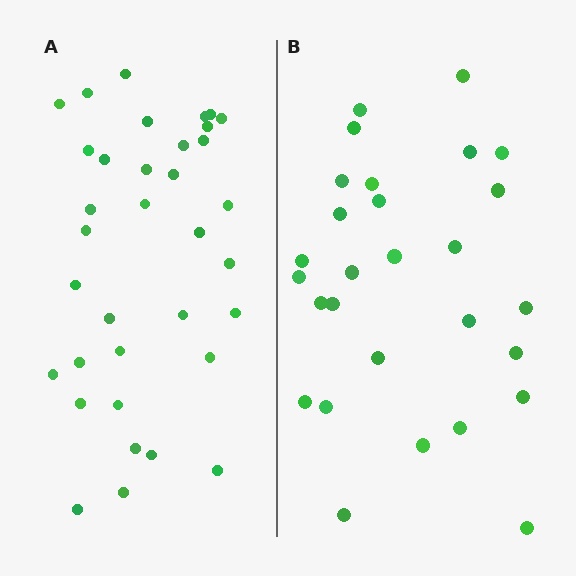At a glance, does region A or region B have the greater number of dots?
Region A (the left region) has more dots.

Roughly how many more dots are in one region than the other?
Region A has roughly 8 or so more dots than region B.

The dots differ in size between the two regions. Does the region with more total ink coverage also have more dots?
No. Region B has more total ink coverage because its dots are larger, but region A actually contains more individual dots. Total area can be misleading — the number of items is what matters here.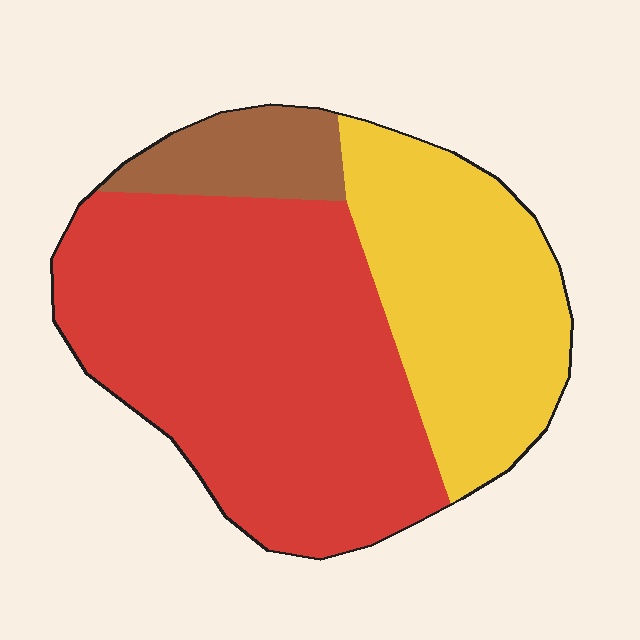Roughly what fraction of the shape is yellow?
Yellow takes up between a sixth and a third of the shape.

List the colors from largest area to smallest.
From largest to smallest: red, yellow, brown.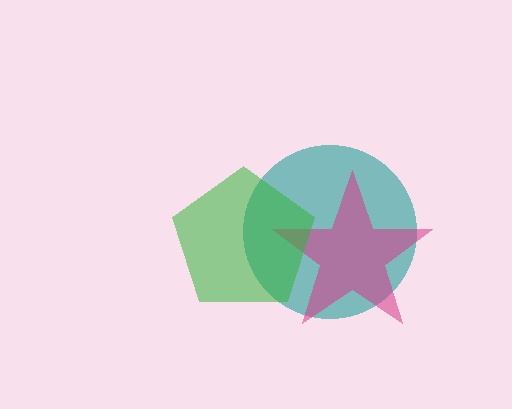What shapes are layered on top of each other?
The layered shapes are: a teal circle, a magenta star, a green pentagon.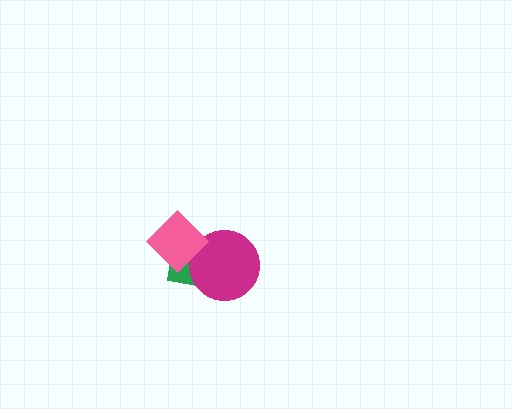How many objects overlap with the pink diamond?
2 objects overlap with the pink diamond.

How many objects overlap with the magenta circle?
2 objects overlap with the magenta circle.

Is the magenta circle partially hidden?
Yes, it is partially covered by another shape.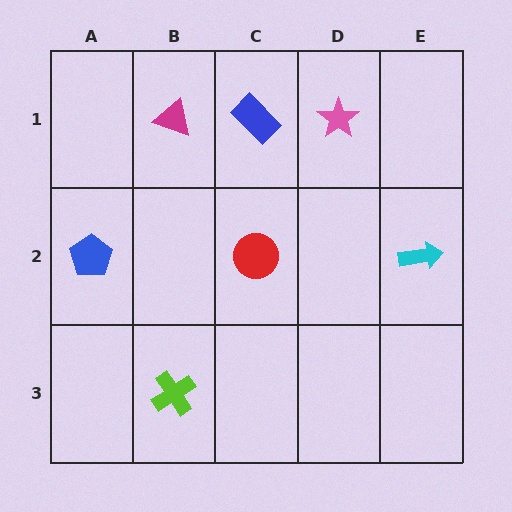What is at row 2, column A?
A blue pentagon.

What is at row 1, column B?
A magenta triangle.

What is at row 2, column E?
A cyan arrow.